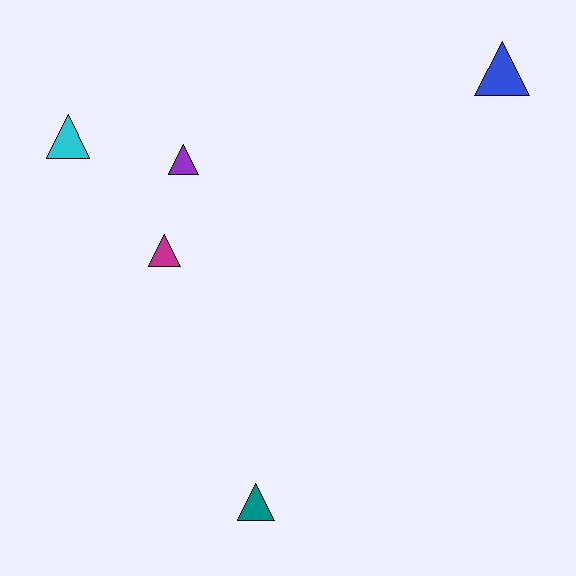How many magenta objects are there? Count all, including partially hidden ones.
There is 1 magenta object.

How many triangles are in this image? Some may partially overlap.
There are 5 triangles.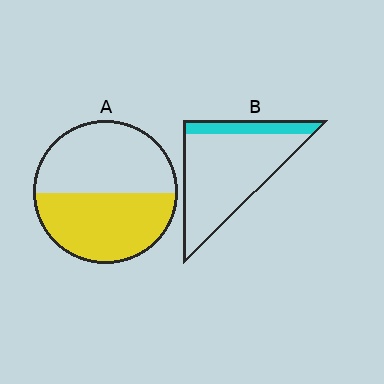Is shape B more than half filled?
No.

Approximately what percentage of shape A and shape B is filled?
A is approximately 50% and B is approximately 20%.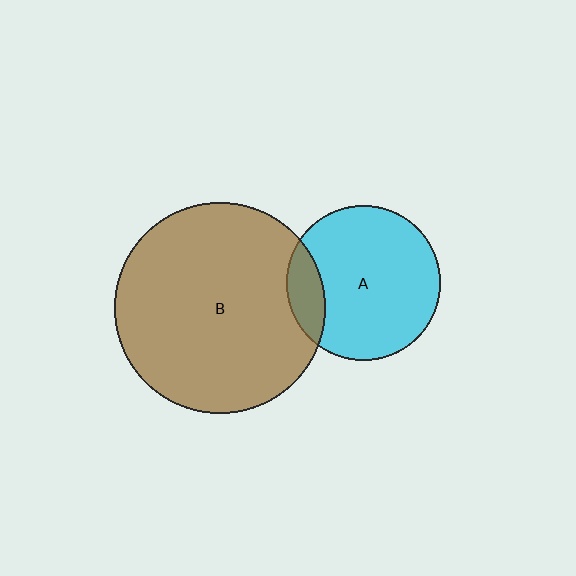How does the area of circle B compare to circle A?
Approximately 1.9 times.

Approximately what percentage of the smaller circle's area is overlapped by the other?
Approximately 15%.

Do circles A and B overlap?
Yes.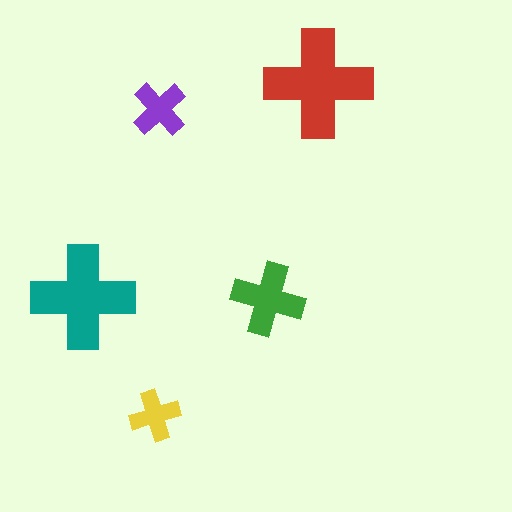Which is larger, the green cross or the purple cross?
The green one.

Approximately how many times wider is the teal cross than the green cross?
About 1.5 times wider.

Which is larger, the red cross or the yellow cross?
The red one.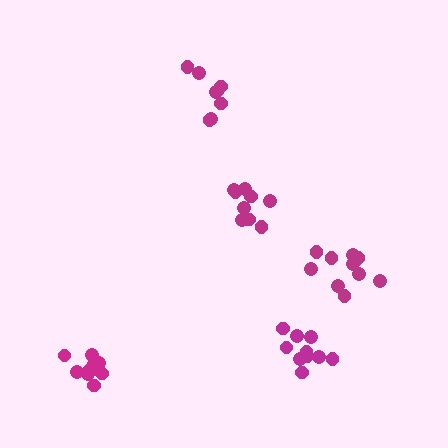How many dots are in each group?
Group 1: 9 dots, Group 2: 8 dots, Group 3: 9 dots, Group 4: 10 dots, Group 5: 10 dots (46 total).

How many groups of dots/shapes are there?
There are 5 groups.